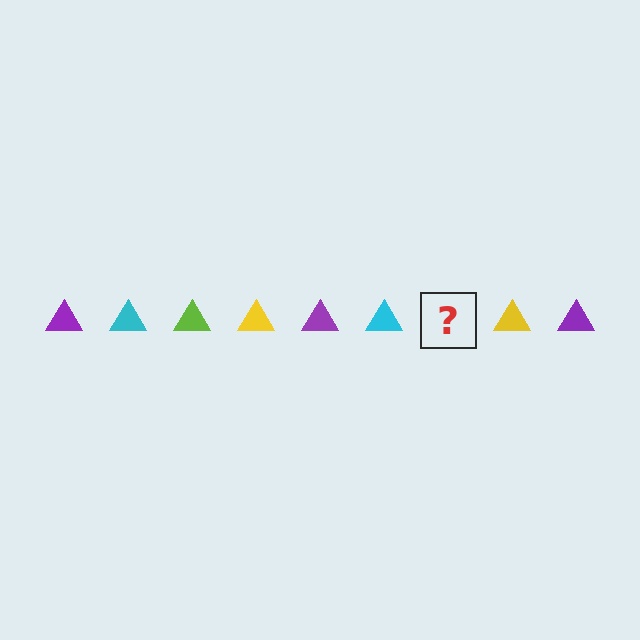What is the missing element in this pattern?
The missing element is a lime triangle.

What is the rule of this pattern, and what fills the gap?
The rule is that the pattern cycles through purple, cyan, lime, yellow triangles. The gap should be filled with a lime triangle.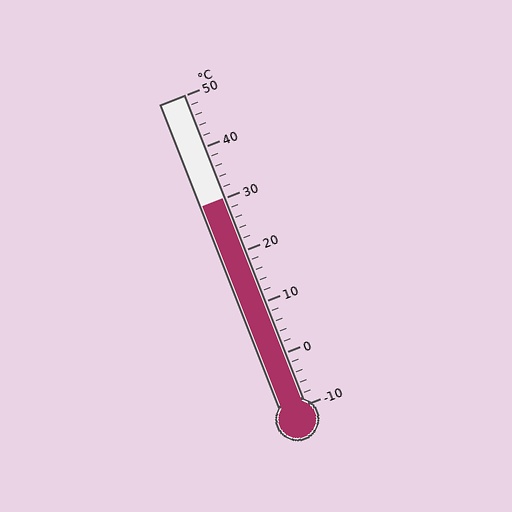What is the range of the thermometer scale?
The thermometer scale ranges from -10°C to 50°C.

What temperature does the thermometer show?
The thermometer shows approximately 30°C.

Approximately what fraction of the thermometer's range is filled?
The thermometer is filled to approximately 65% of its range.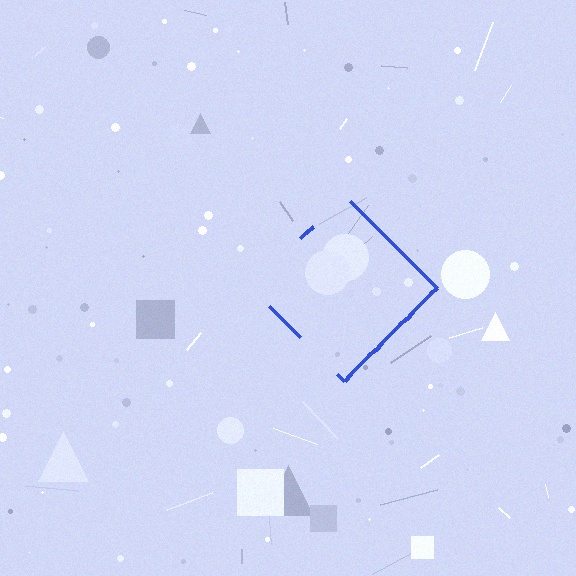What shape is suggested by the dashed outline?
The dashed outline suggests a diamond.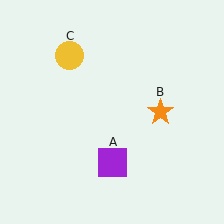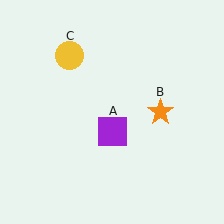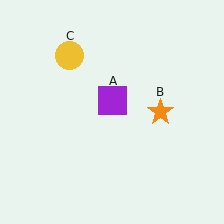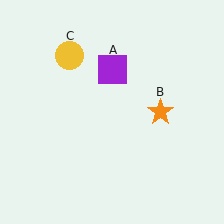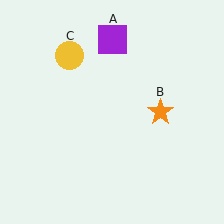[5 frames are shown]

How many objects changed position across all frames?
1 object changed position: purple square (object A).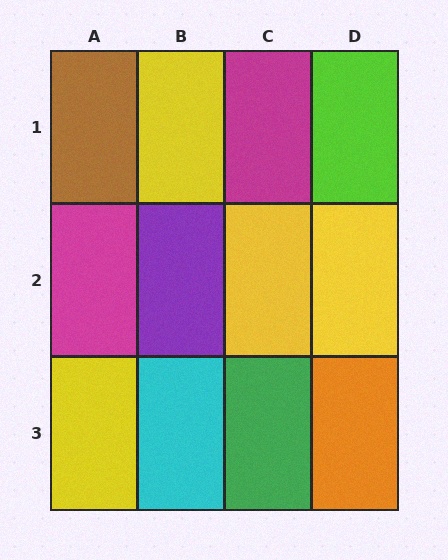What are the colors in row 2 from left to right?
Magenta, purple, yellow, yellow.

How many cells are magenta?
2 cells are magenta.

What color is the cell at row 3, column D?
Orange.